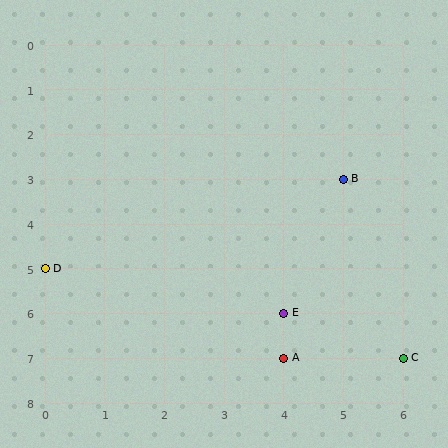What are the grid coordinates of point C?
Point C is at grid coordinates (6, 7).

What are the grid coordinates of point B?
Point B is at grid coordinates (5, 3).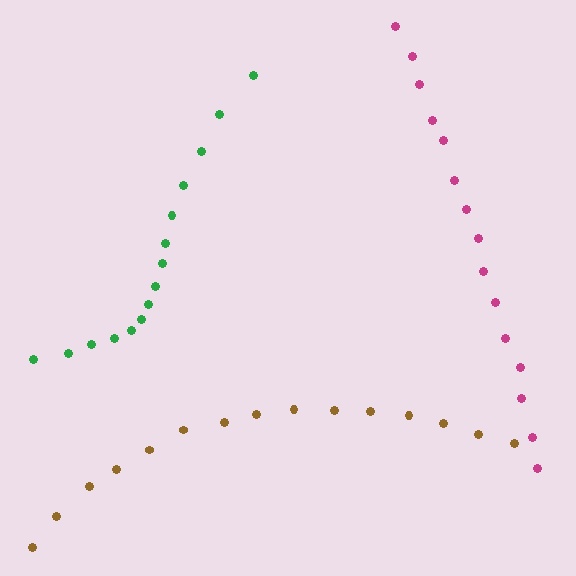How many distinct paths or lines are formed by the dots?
There are 3 distinct paths.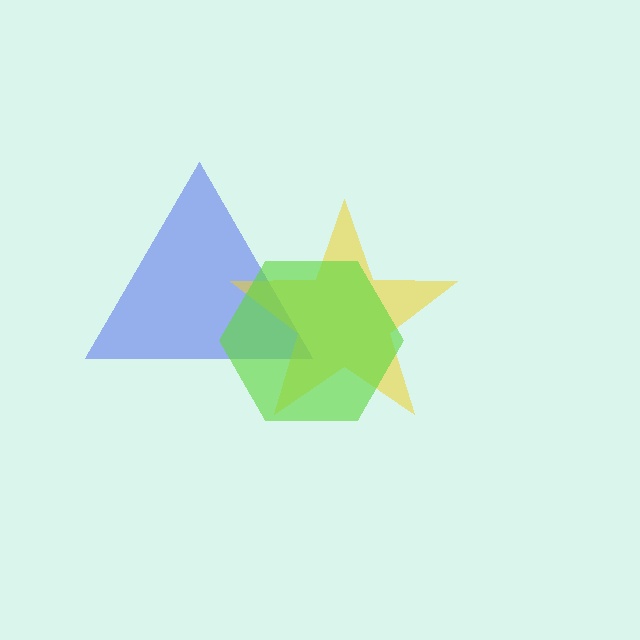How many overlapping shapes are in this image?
There are 3 overlapping shapes in the image.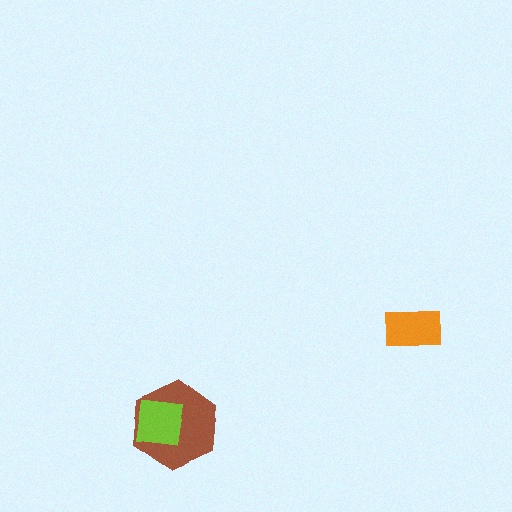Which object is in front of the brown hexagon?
The lime square is in front of the brown hexagon.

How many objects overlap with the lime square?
1 object overlaps with the lime square.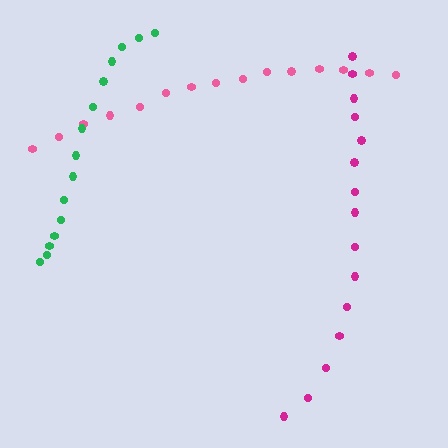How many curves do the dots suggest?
There are 3 distinct paths.